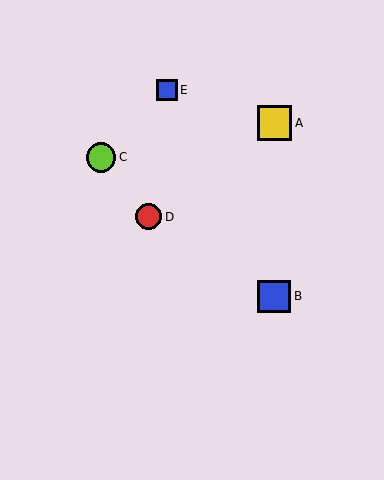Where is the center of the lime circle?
The center of the lime circle is at (101, 157).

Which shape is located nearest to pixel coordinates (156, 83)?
The blue square (labeled E) at (167, 90) is nearest to that location.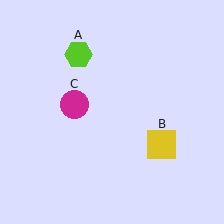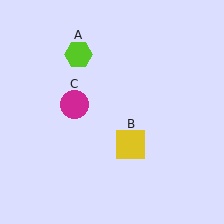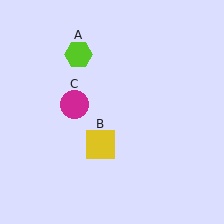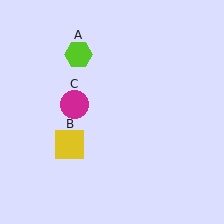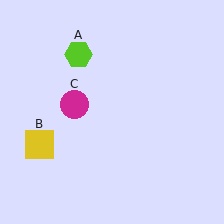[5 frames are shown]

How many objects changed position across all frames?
1 object changed position: yellow square (object B).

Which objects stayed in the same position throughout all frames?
Lime hexagon (object A) and magenta circle (object C) remained stationary.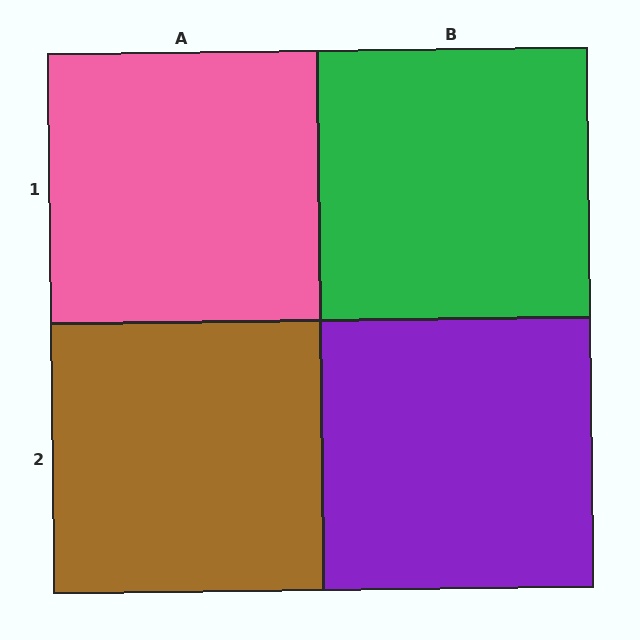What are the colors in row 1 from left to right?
Pink, green.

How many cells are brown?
1 cell is brown.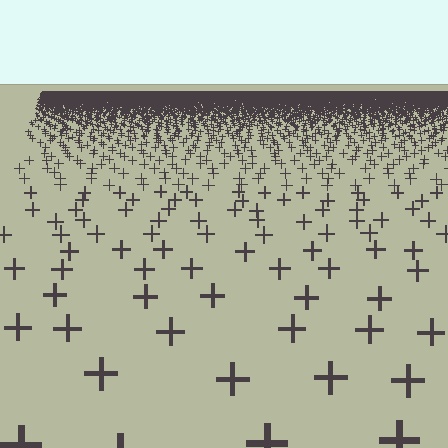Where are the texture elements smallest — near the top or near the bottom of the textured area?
Near the top.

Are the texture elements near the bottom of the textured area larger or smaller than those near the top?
Larger. Near the bottom, elements are closer to the viewer and appear at a bigger on-screen size.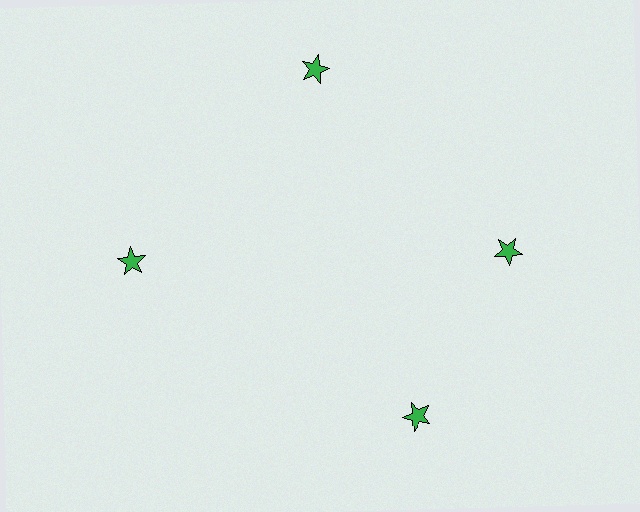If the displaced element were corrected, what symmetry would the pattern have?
It would have 4-fold rotational symmetry — the pattern would map onto itself every 90 degrees.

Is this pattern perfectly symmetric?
No. The 4 green stars are arranged in a ring, but one element near the 6 o'clock position is rotated out of alignment along the ring, breaking the 4-fold rotational symmetry.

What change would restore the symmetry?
The symmetry would be restored by rotating it back into even spacing with its neighbors so that all 4 stars sit at equal angles and equal distance from the center.